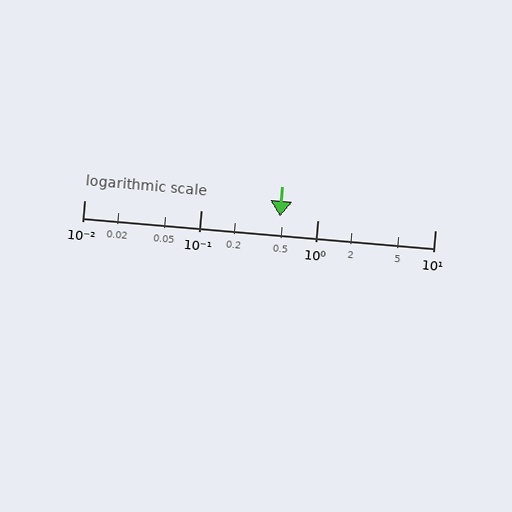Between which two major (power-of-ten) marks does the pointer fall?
The pointer is between 0.1 and 1.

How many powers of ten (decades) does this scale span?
The scale spans 3 decades, from 0.01 to 10.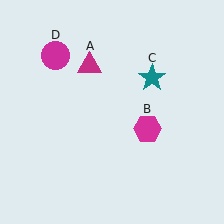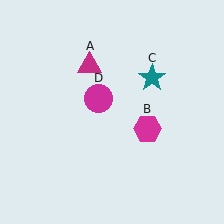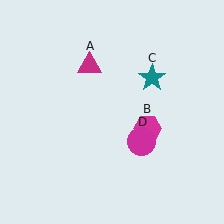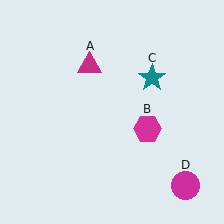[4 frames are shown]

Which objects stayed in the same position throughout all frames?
Magenta triangle (object A) and magenta hexagon (object B) and teal star (object C) remained stationary.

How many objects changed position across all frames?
1 object changed position: magenta circle (object D).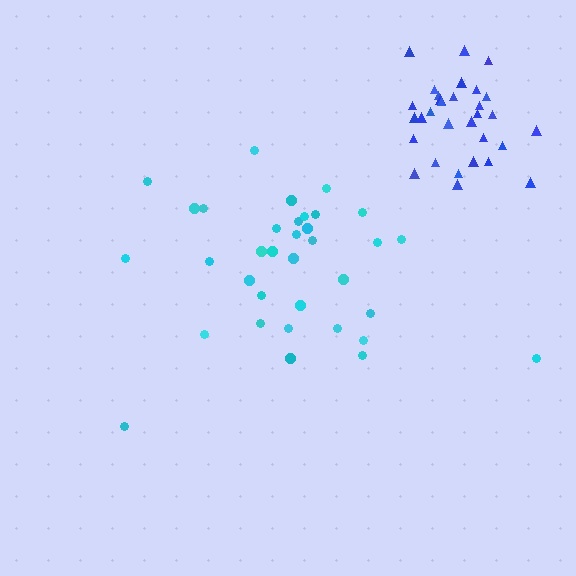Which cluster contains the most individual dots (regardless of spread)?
Cyan (35).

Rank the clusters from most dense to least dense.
blue, cyan.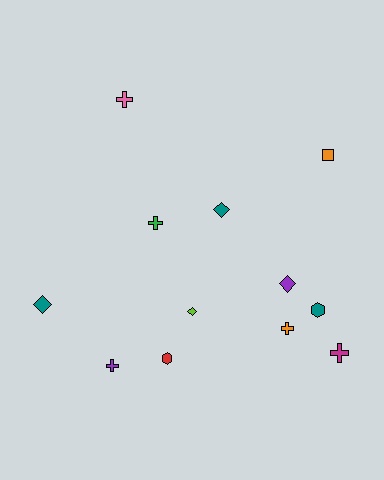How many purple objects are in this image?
There are 2 purple objects.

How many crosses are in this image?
There are 5 crosses.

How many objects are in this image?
There are 12 objects.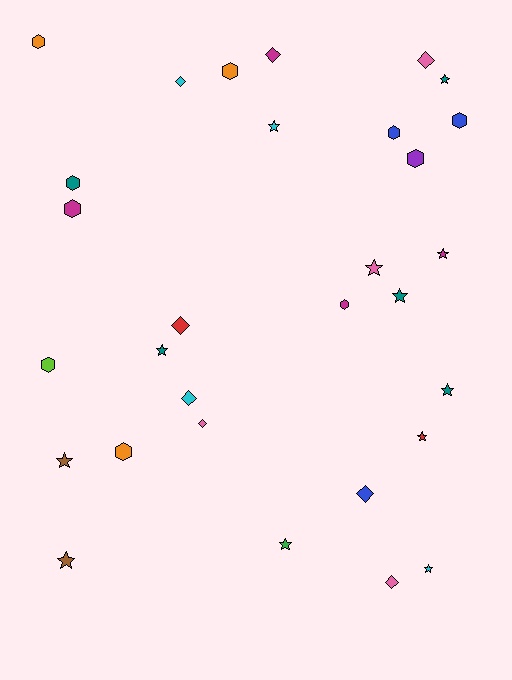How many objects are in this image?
There are 30 objects.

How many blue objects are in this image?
There are 3 blue objects.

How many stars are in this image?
There are 12 stars.